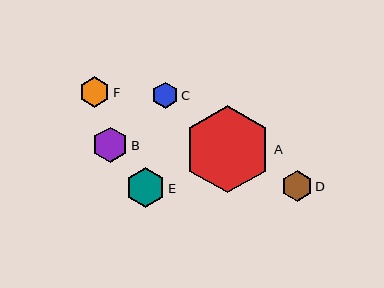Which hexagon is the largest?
Hexagon A is the largest with a size of approximately 87 pixels.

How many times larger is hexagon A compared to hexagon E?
Hexagon A is approximately 2.2 times the size of hexagon E.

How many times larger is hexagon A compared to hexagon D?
Hexagon A is approximately 2.8 times the size of hexagon D.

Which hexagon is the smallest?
Hexagon C is the smallest with a size of approximately 26 pixels.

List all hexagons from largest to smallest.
From largest to smallest: A, E, B, F, D, C.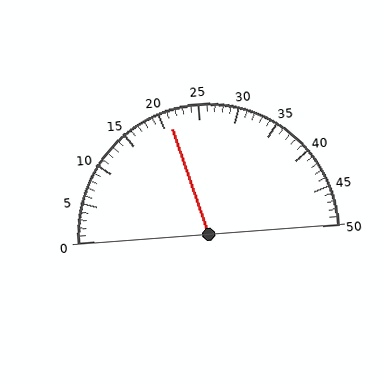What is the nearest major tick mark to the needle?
The nearest major tick mark is 20.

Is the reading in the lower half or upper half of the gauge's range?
The reading is in the lower half of the range (0 to 50).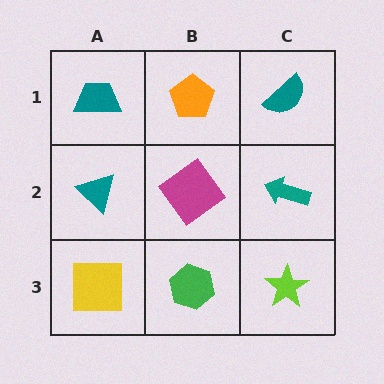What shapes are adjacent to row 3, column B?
A magenta diamond (row 2, column B), a yellow square (row 3, column A), a lime star (row 3, column C).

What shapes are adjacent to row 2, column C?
A teal semicircle (row 1, column C), a lime star (row 3, column C), a magenta diamond (row 2, column B).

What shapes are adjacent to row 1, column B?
A magenta diamond (row 2, column B), a teal trapezoid (row 1, column A), a teal semicircle (row 1, column C).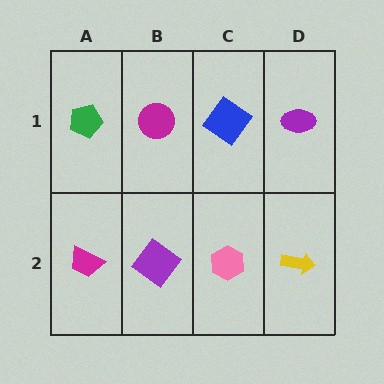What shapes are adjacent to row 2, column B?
A magenta circle (row 1, column B), a magenta trapezoid (row 2, column A), a pink hexagon (row 2, column C).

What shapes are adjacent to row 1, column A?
A magenta trapezoid (row 2, column A), a magenta circle (row 1, column B).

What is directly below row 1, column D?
A yellow arrow.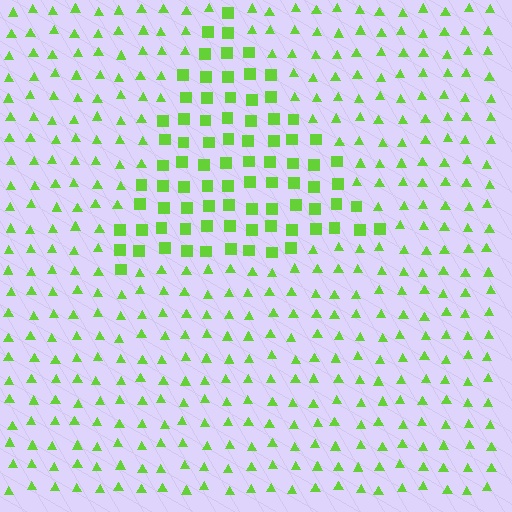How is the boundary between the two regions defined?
The boundary is defined by a change in element shape: squares inside vs. triangles outside. All elements share the same color and spacing.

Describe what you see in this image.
The image is filled with small lime elements arranged in a uniform grid. A triangle-shaped region contains squares, while the surrounding area contains triangles. The boundary is defined purely by the change in element shape.